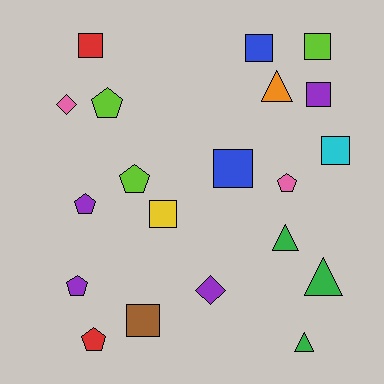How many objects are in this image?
There are 20 objects.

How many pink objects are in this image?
There are 2 pink objects.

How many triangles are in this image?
There are 4 triangles.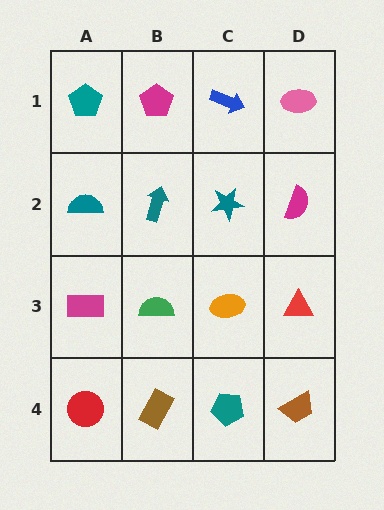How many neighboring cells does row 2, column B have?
4.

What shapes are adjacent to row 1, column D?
A magenta semicircle (row 2, column D), a blue arrow (row 1, column C).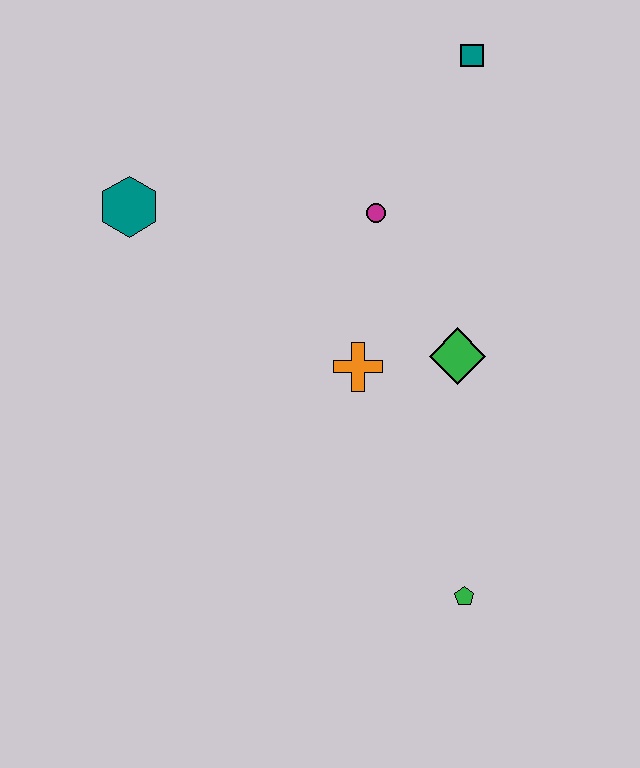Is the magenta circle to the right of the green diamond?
No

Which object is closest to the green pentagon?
The green diamond is closest to the green pentagon.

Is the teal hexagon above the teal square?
No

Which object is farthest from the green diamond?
The teal hexagon is farthest from the green diamond.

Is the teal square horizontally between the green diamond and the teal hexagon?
No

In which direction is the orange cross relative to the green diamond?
The orange cross is to the left of the green diamond.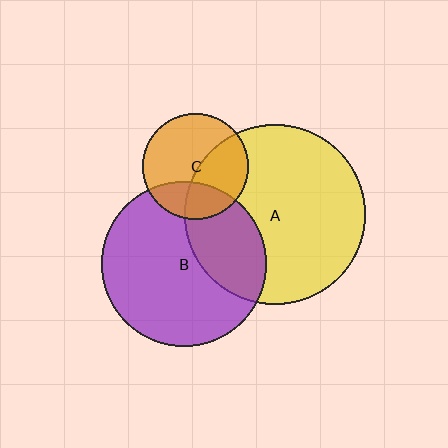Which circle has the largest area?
Circle A (yellow).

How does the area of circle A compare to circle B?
Approximately 1.2 times.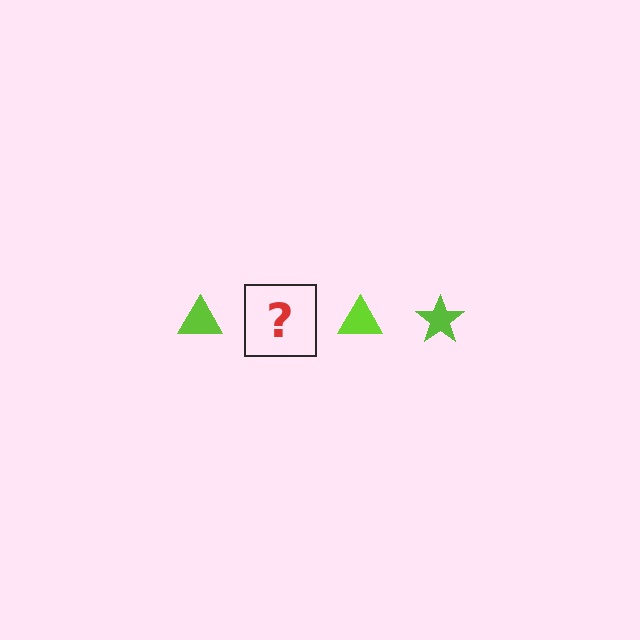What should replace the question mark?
The question mark should be replaced with a lime star.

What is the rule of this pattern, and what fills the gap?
The rule is that the pattern cycles through triangle, star shapes in lime. The gap should be filled with a lime star.